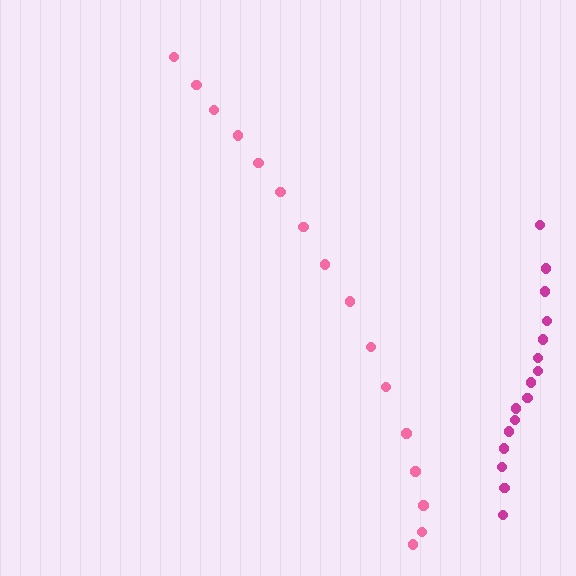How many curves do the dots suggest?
There are 2 distinct paths.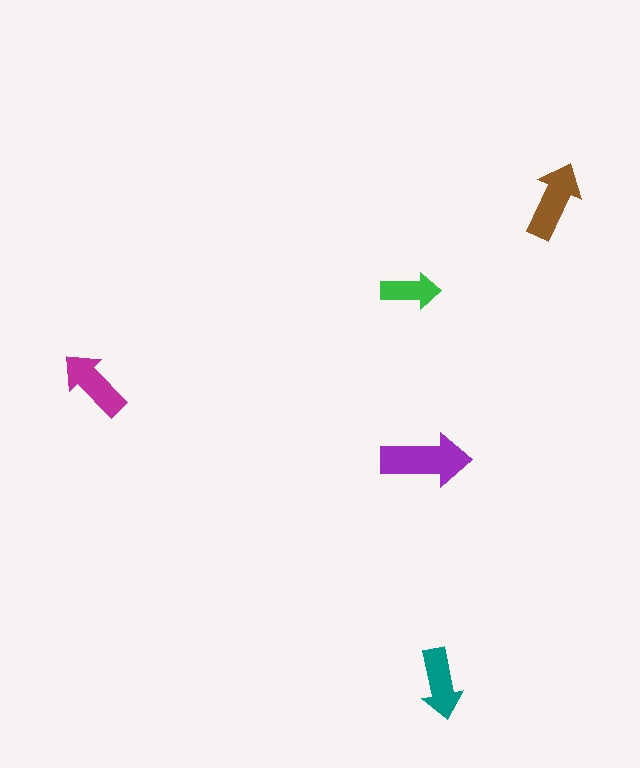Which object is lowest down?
The teal arrow is bottommost.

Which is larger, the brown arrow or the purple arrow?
The purple one.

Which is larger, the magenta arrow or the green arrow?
The magenta one.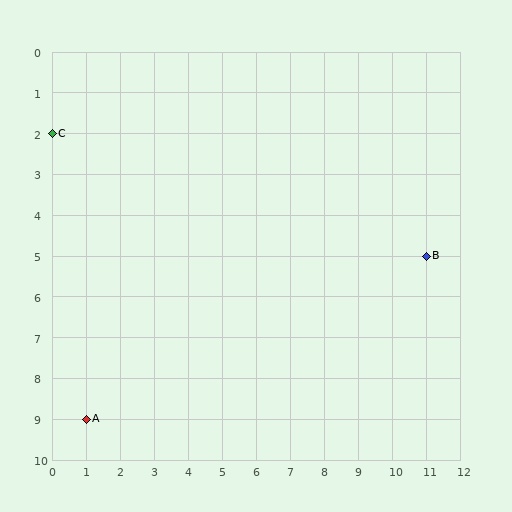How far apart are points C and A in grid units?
Points C and A are 1 column and 7 rows apart (about 7.1 grid units diagonally).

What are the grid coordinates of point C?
Point C is at grid coordinates (0, 2).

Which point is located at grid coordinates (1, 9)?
Point A is at (1, 9).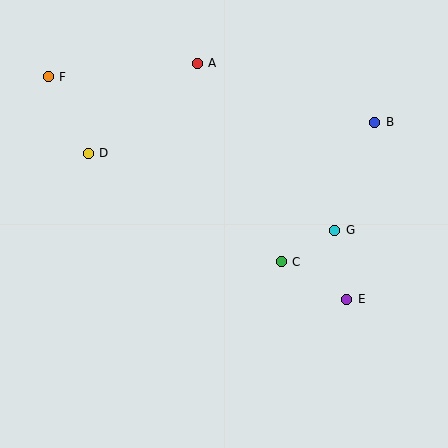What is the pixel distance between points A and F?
The distance between A and F is 150 pixels.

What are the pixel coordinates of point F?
Point F is at (48, 77).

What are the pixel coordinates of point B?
Point B is at (374, 122).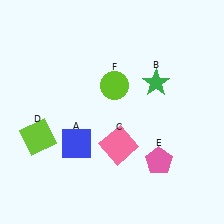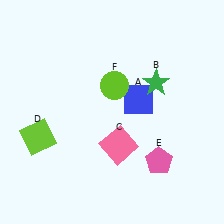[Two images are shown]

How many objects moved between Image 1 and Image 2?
1 object moved between the two images.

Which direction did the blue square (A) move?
The blue square (A) moved right.